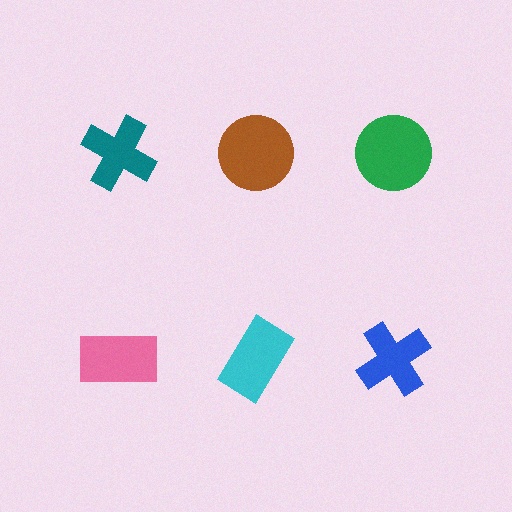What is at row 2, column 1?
A pink rectangle.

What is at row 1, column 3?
A green circle.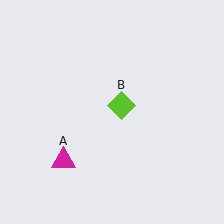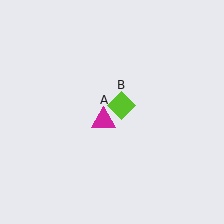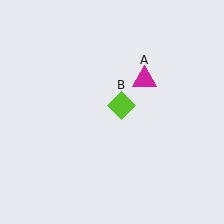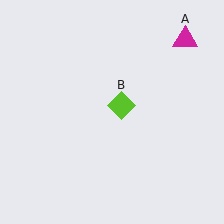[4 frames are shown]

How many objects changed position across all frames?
1 object changed position: magenta triangle (object A).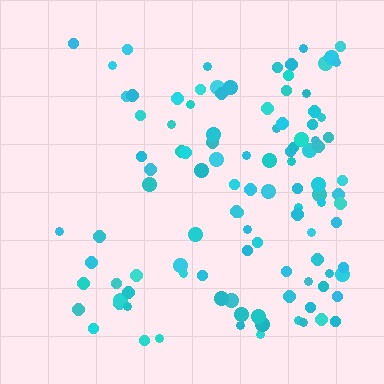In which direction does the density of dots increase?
From left to right, with the right side densest.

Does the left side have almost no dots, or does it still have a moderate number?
Still a moderate number, just noticeably fewer than the right.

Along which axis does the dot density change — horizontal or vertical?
Horizontal.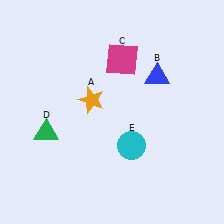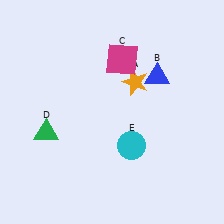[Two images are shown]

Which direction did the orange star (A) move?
The orange star (A) moved right.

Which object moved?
The orange star (A) moved right.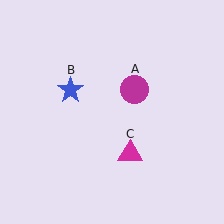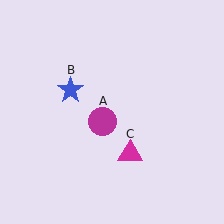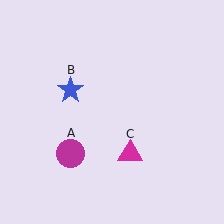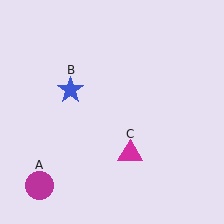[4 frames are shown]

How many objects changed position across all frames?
1 object changed position: magenta circle (object A).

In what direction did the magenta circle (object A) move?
The magenta circle (object A) moved down and to the left.